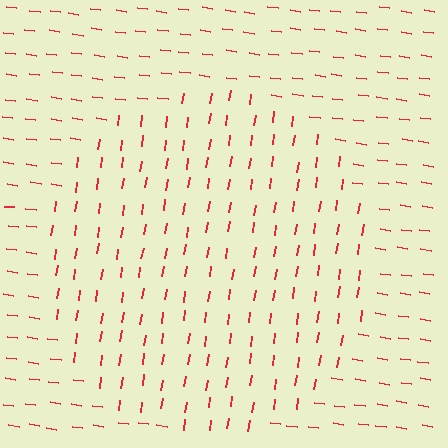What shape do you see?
I see a circle.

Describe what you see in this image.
The image is filled with small red line segments. A circle region in the image has lines oriented differently from the surrounding lines, creating a visible texture boundary.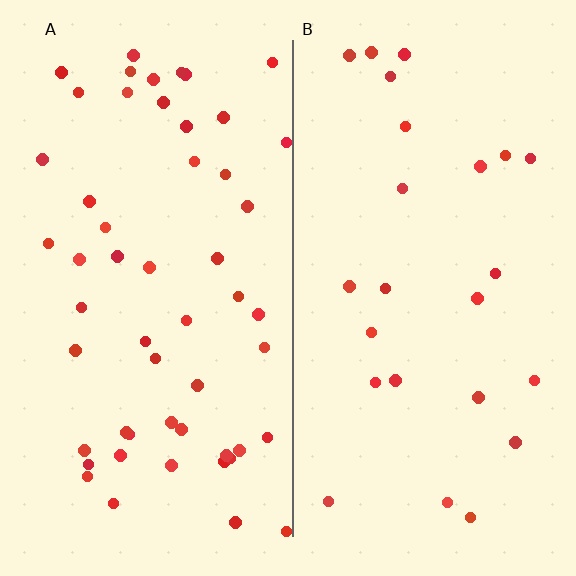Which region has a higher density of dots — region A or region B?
A (the left).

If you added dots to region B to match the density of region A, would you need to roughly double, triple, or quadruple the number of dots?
Approximately double.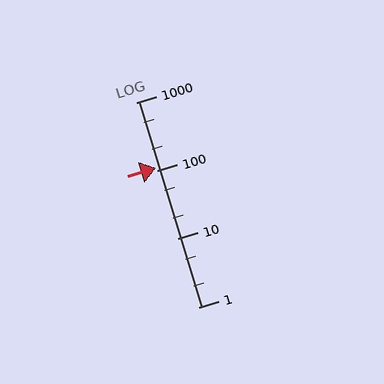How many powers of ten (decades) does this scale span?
The scale spans 3 decades, from 1 to 1000.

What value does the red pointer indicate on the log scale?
The pointer indicates approximately 110.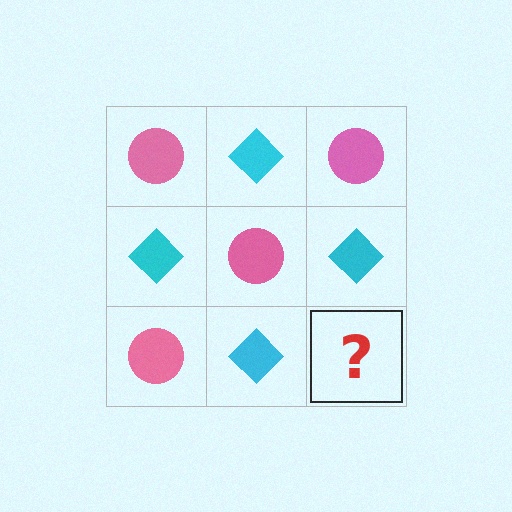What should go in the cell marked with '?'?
The missing cell should contain a pink circle.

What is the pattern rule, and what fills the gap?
The rule is that it alternates pink circle and cyan diamond in a checkerboard pattern. The gap should be filled with a pink circle.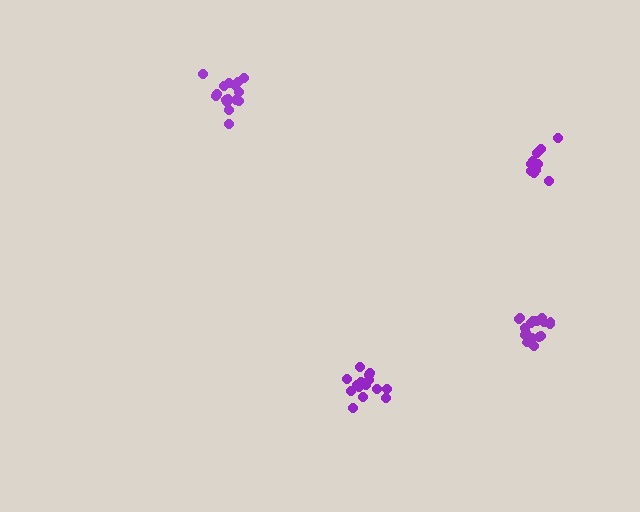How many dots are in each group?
Group 1: 16 dots, Group 2: 12 dots, Group 3: 16 dots, Group 4: 18 dots (62 total).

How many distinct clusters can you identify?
There are 4 distinct clusters.